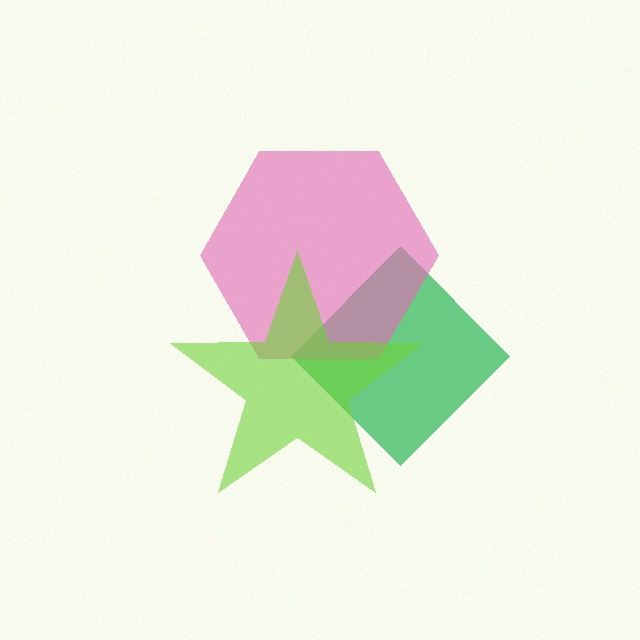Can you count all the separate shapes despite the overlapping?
Yes, there are 3 separate shapes.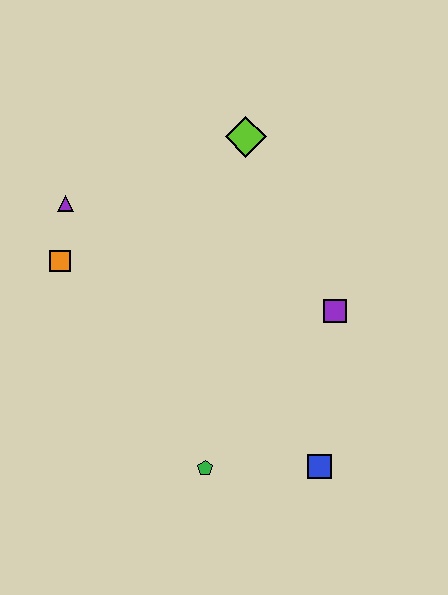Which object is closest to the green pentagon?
The blue square is closest to the green pentagon.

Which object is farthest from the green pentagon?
The lime diamond is farthest from the green pentagon.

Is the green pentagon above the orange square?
No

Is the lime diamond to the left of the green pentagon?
No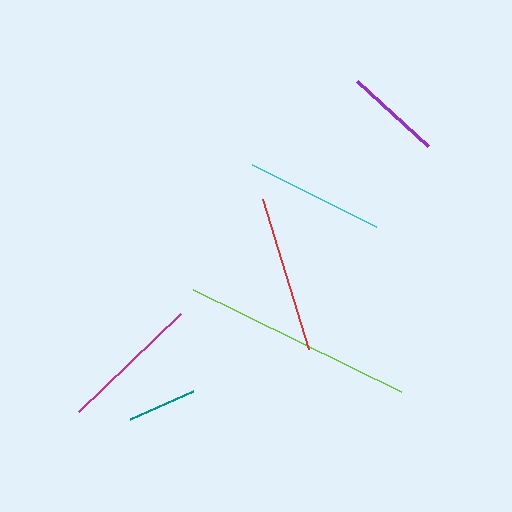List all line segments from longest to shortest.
From longest to shortest: lime, red, magenta, cyan, purple, teal.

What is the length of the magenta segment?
The magenta segment is approximately 141 pixels long.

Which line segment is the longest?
The lime line is the longest at approximately 232 pixels.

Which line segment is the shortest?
The teal line is the shortest at approximately 70 pixels.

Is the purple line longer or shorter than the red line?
The red line is longer than the purple line.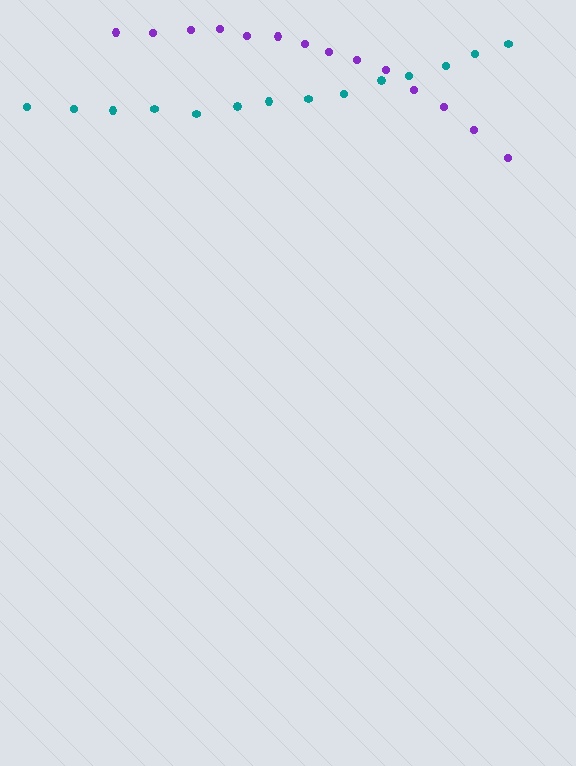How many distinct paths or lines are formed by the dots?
There are 2 distinct paths.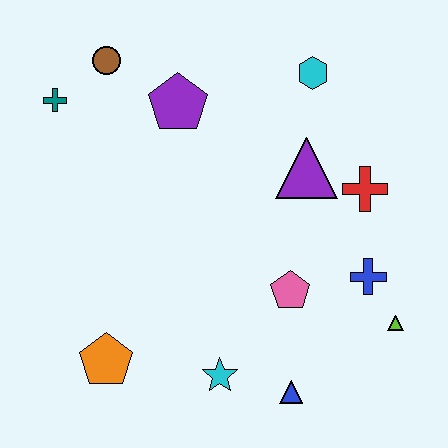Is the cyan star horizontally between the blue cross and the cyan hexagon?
No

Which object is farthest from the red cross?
The teal cross is farthest from the red cross.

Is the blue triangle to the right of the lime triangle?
No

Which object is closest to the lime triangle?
The blue cross is closest to the lime triangle.